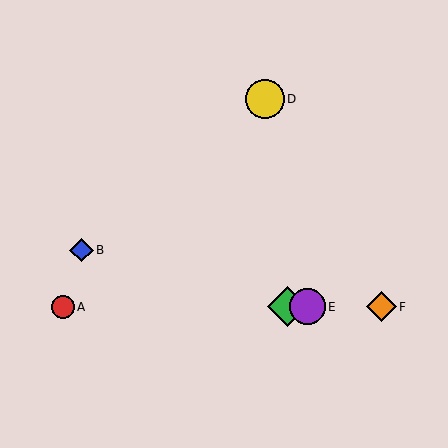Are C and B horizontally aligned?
No, C is at y≈307 and B is at y≈250.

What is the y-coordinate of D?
Object D is at y≈99.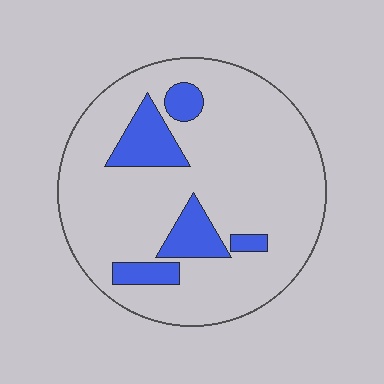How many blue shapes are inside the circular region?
5.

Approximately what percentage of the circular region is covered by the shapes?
Approximately 15%.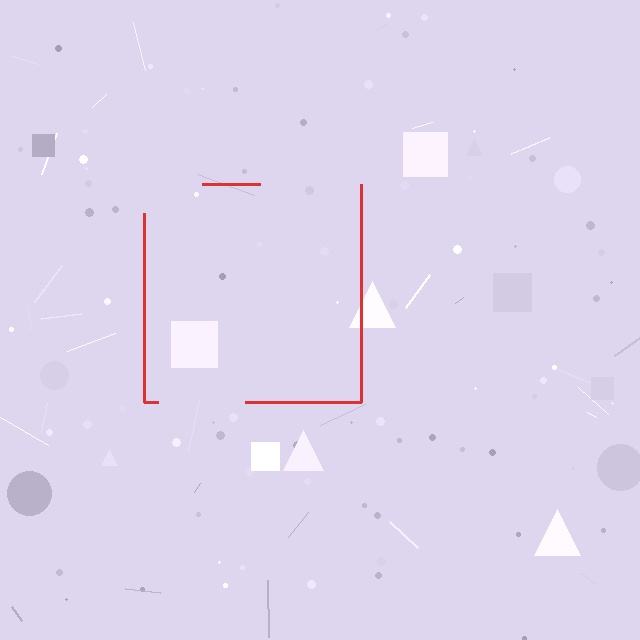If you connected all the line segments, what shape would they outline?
They would outline a square.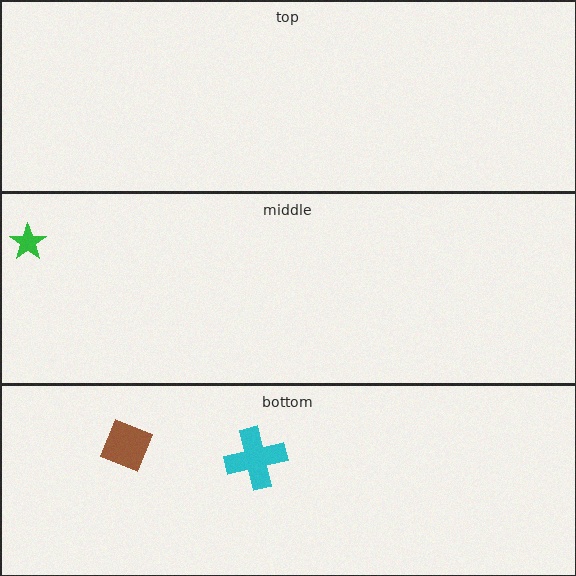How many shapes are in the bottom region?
2.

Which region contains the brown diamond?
The bottom region.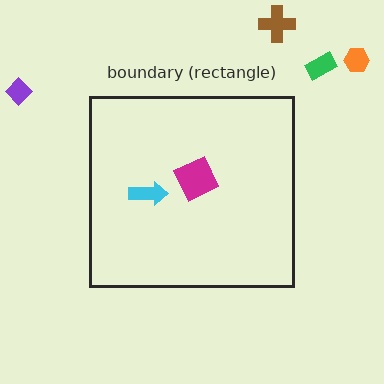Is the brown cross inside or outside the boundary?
Outside.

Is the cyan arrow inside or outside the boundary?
Inside.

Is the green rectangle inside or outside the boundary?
Outside.